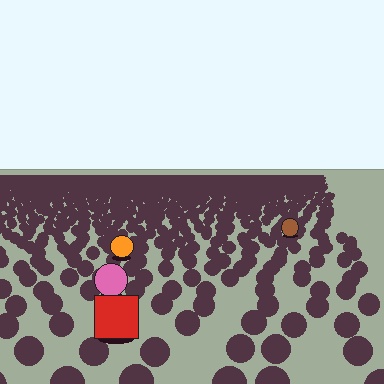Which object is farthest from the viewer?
The brown circle is farthest from the viewer. It appears smaller and the ground texture around it is denser.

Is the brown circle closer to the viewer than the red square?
No. The red square is closer — you can tell from the texture gradient: the ground texture is coarser near it.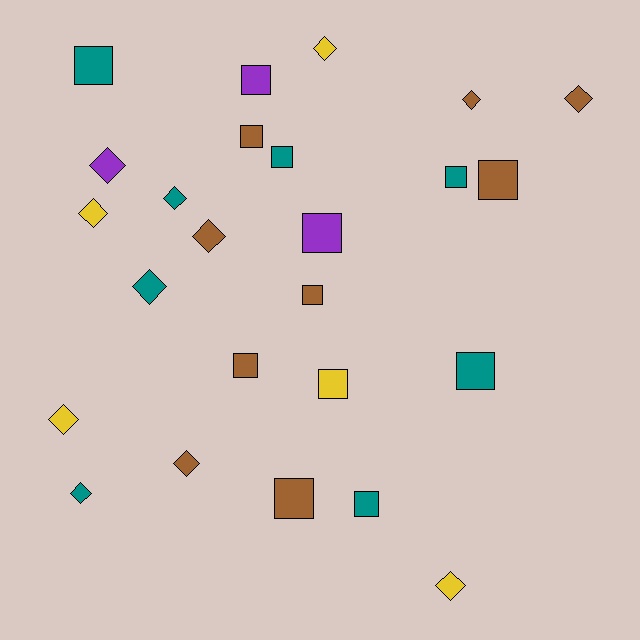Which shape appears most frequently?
Square, with 13 objects.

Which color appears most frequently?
Brown, with 9 objects.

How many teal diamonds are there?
There are 3 teal diamonds.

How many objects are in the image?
There are 25 objects.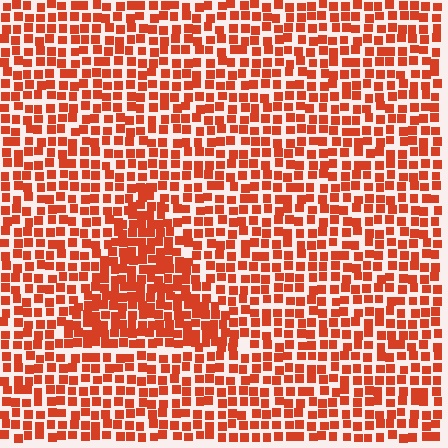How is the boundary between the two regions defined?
The boundary is defined by a change in element density (approximately 1.5x ratio). All elements are the same color, size, and shape.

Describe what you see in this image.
The image contains small red elements arranged at two different densities. A triangle-shaped region is visible where the elements are more densely packed than the surrounding area.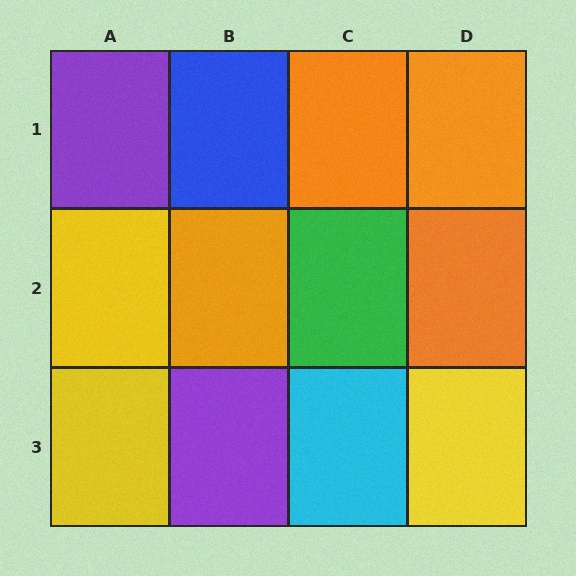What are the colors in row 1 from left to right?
Purple, blue, orange, orange.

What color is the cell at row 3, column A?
Yellow.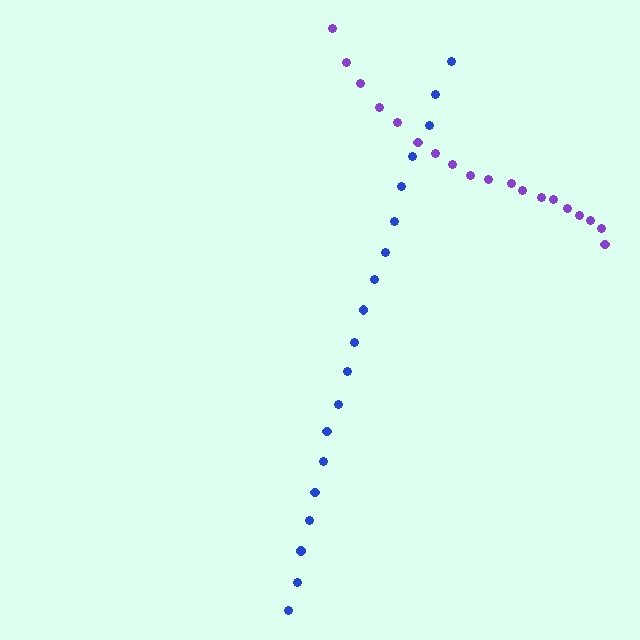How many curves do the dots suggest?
There are 2 distinct paths.